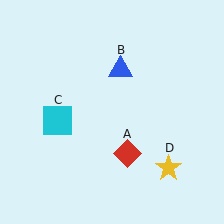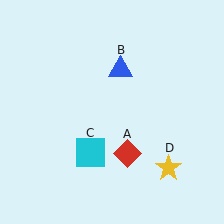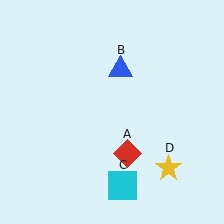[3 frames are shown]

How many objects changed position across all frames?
1 object changed position: cyan square (object C).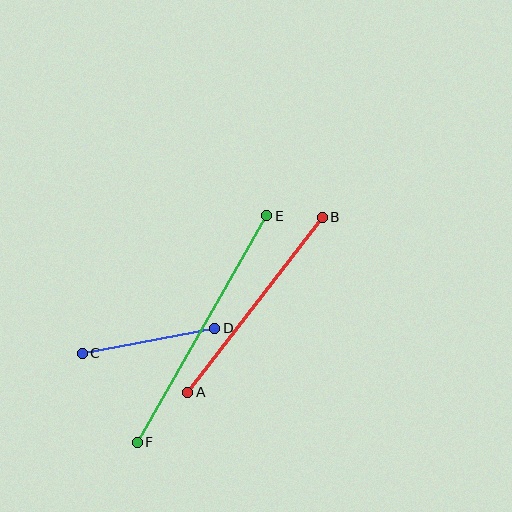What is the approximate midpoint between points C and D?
The midpoint is at approximately (148, 341) pixels.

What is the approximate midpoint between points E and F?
The midpoint is at approximately (202, 329) pixels.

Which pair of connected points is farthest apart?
Points E and F are farthest apart.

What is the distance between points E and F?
The distance is approximately 261 pixels.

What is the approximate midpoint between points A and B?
The midpoint is at approximately (255, 305) pixels.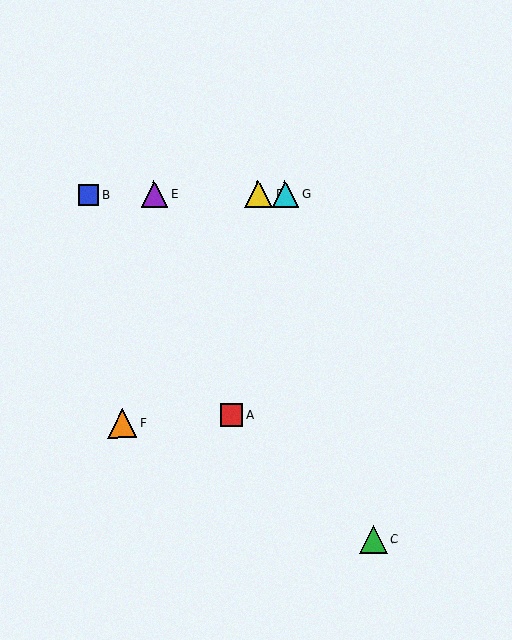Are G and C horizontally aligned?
No, G is at y≈194 and C is at y≈539.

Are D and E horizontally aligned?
Yes, both are at y≈194.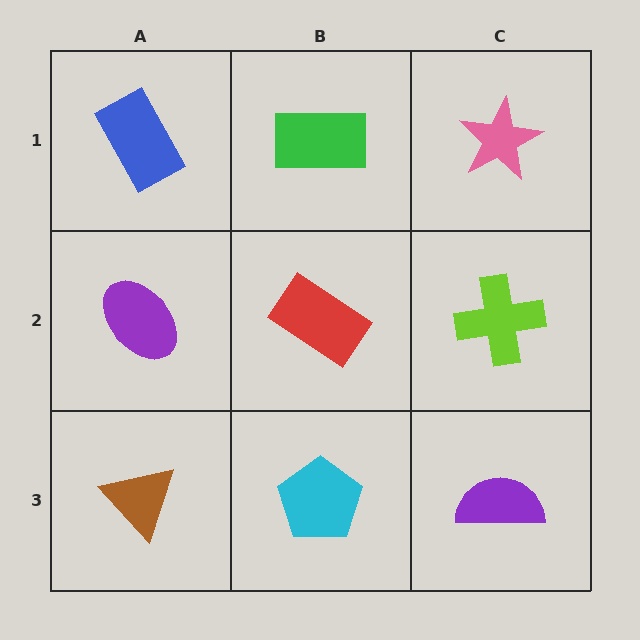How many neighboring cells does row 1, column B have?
3.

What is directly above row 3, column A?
A purple ellipse.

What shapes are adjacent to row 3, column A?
A purple ellipse (row 2, column A), a cyan pentagon (row 3, column B).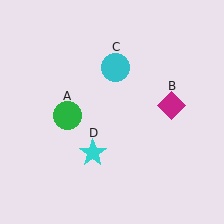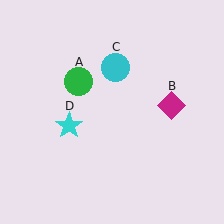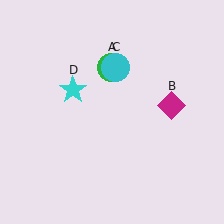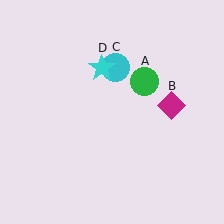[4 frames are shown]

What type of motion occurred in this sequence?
The green circle (object A), cyan star (object D) rotated clockwise around the center of the scene.